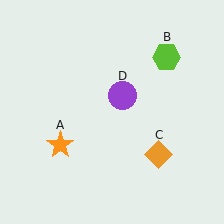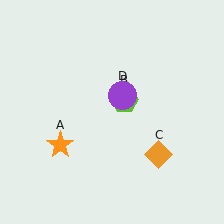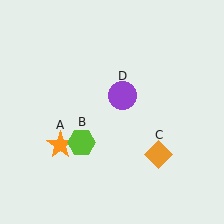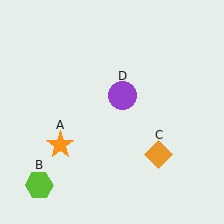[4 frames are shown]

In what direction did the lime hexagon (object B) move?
The lime hexagon (object B) moved down and to the left.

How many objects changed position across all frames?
1 object changed position: lime hexagon (object B).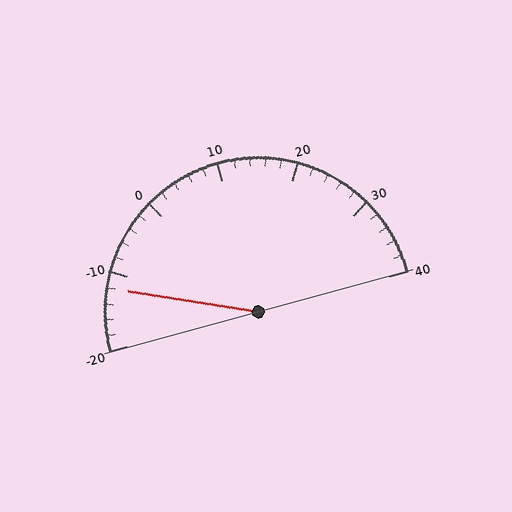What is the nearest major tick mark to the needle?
The nearest major tick mark is -10.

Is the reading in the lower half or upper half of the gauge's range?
The reading is in the lower half of the range (-20 to 40).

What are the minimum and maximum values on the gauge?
The gauge ranges from -20 to 40.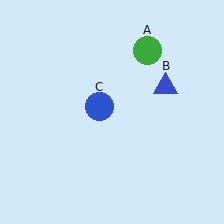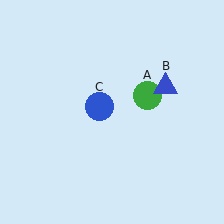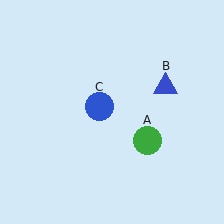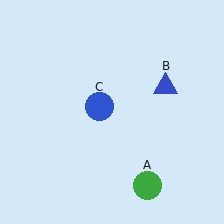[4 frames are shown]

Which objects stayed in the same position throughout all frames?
Blue triangle (object B) and blue circle (object C) remained stationary.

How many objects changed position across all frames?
1 object changed position: green circle (object A).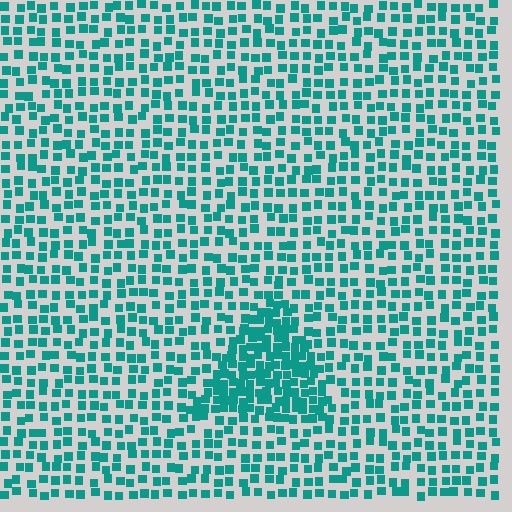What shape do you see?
I see a triangle.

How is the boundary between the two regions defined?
The boundary is defined by a change in element density (approximately 2.0x ratio). All elements are the same color, size, and shape.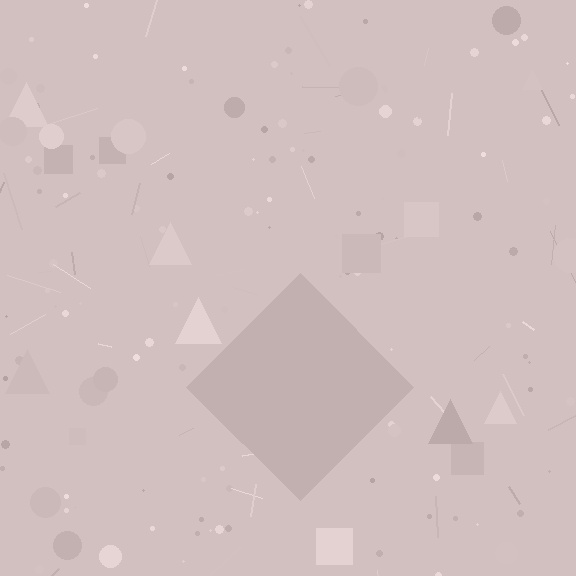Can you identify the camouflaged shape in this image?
The camouflaged shape is a diamond.